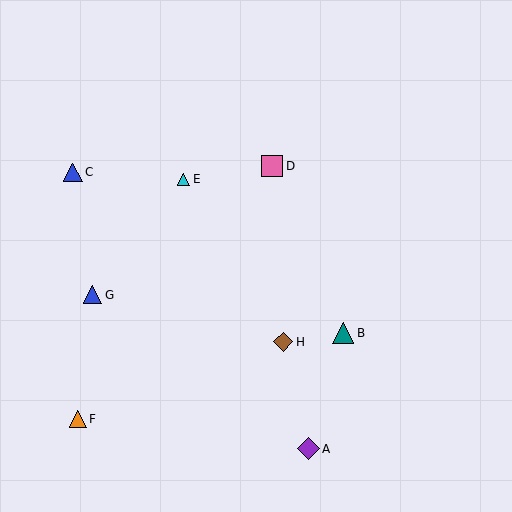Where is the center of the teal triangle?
The center of the teal triangle is at (343, 333).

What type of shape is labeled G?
Shape G is a blue triangle.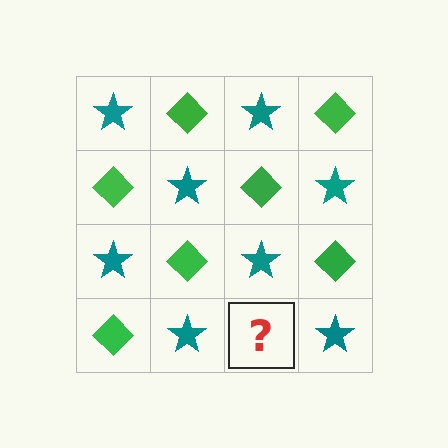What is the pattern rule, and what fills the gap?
The rule is that it alternates teal star and green diamond in a checkerboard pattern. The gap should be filled with a green diamond.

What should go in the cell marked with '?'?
The missing cell should contain a green diamond.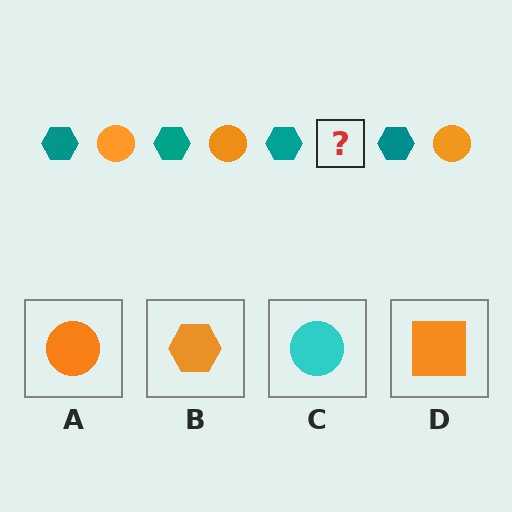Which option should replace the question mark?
Option A.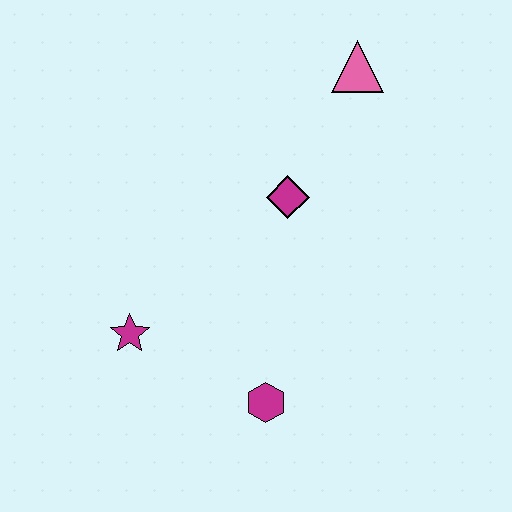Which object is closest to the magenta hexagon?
The magenta star is closest to the magenta hexagon.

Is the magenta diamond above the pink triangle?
No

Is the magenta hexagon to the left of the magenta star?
No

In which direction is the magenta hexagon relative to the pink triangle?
The magenta hexagon is below the pink triangle.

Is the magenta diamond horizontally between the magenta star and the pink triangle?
Yes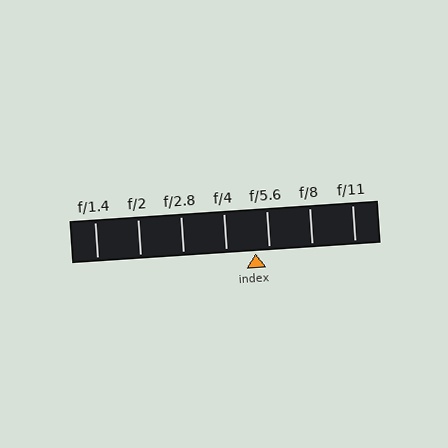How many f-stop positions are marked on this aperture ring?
There are 7 f-stop positions marked.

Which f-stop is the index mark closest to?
The index mark is closest to f/5.6.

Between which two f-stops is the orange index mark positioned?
The index mark is between f/4 and f/5.6.